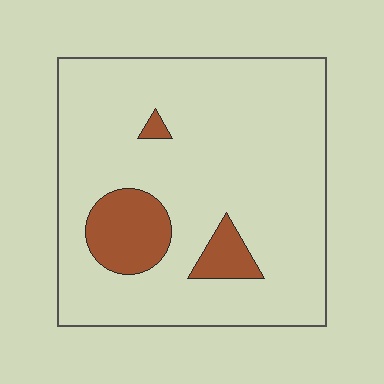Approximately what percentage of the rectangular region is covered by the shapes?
Approximately 15%.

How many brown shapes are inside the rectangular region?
3.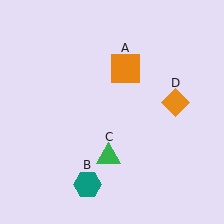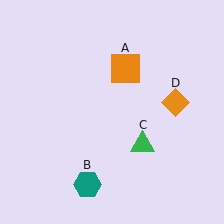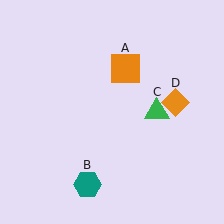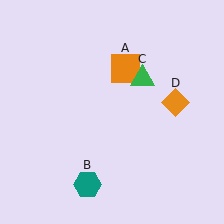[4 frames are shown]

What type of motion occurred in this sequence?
The green triangle (object C) rotated counterclockwise around the center of the scene.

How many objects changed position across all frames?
1 object changed position: green triangle (object C).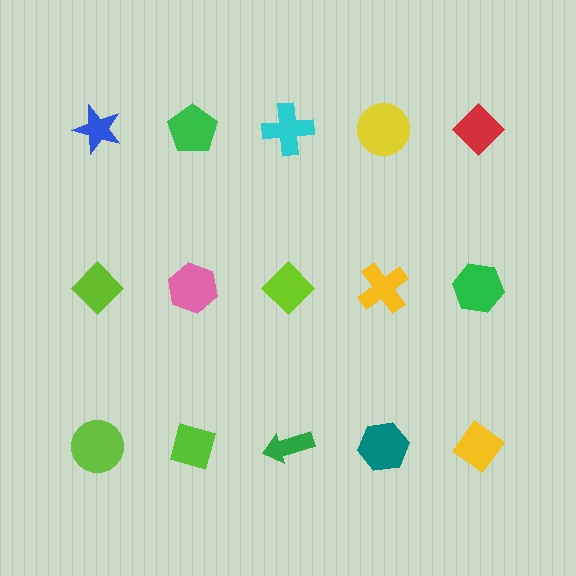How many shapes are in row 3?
5 shapes.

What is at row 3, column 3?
A green arrow.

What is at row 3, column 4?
A teal hexagon.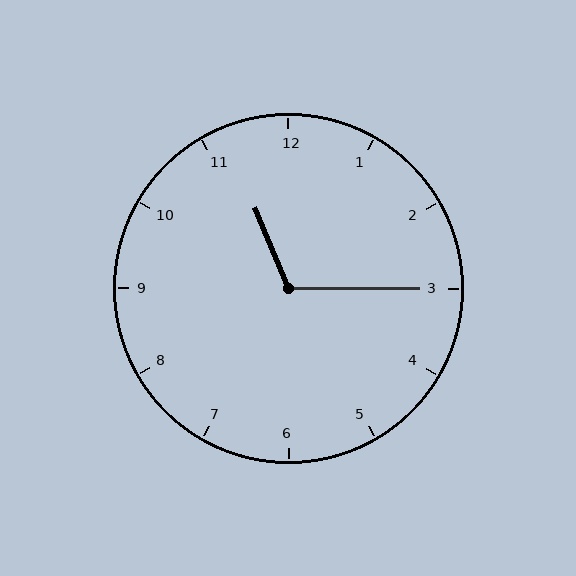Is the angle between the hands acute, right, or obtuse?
It is obtuse.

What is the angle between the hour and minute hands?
Approximately 112 degrees.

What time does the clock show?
11:15.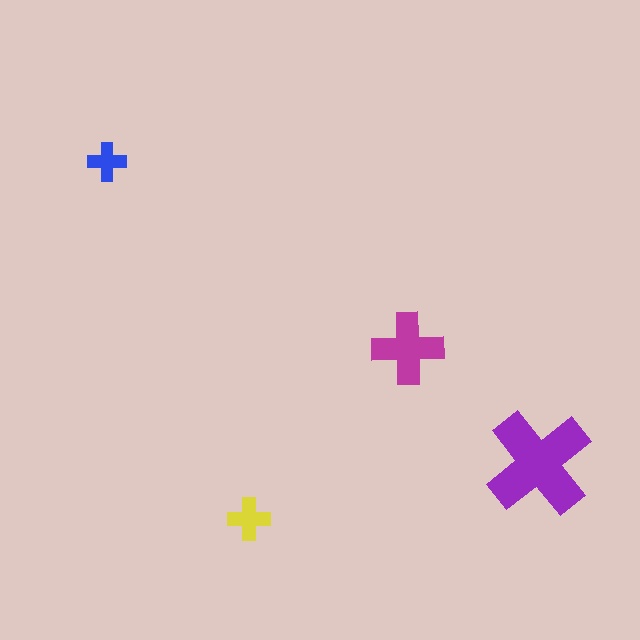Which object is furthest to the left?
The blue cross is leftmost.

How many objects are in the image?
There are 4 objects in the image.